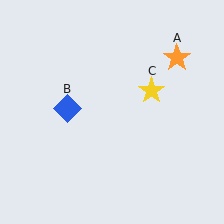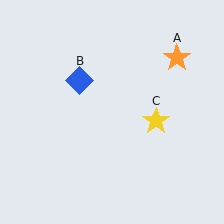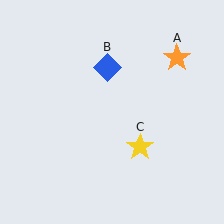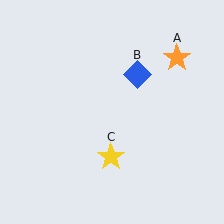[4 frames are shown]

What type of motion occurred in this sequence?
The blue diamond (object B), yellow star (object C) rotated clockwise around the center of the scene.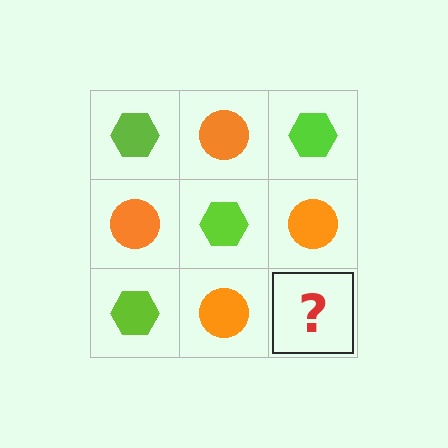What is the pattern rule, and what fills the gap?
The rule is that it alternates lime hexagon and orange circle in a checkerboard pattern. The gap should be filled with a lime hexagon.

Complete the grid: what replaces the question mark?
The question mark should be replaced with a lime hexagon.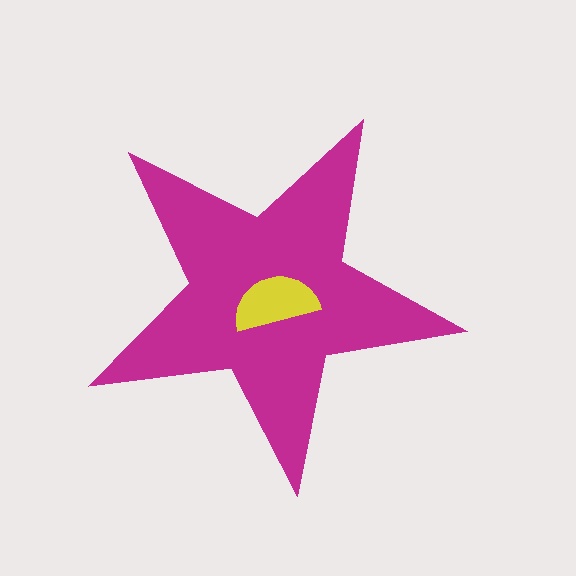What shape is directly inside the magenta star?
The yellow semicircle.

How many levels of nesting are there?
2.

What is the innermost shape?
The yellow semicircle.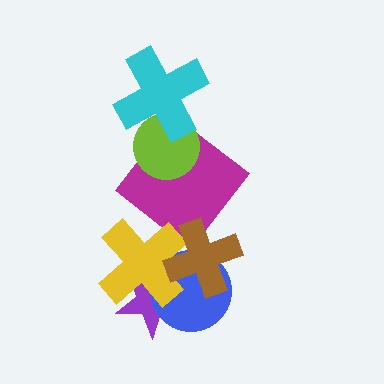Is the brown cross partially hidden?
No, no other shape covers it.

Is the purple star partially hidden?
Yes, it is partially covered by another shape.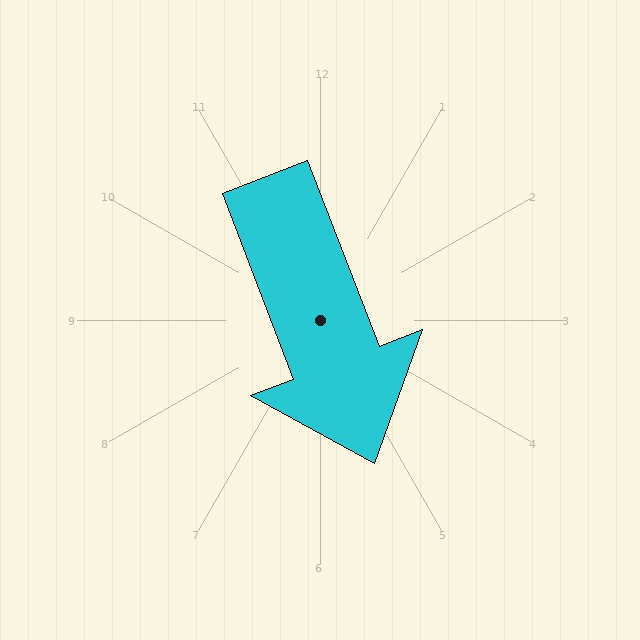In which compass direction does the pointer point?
South.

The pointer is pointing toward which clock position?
Roughly 5 o'clock.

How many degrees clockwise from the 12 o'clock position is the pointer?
Approximately 159 degrees.